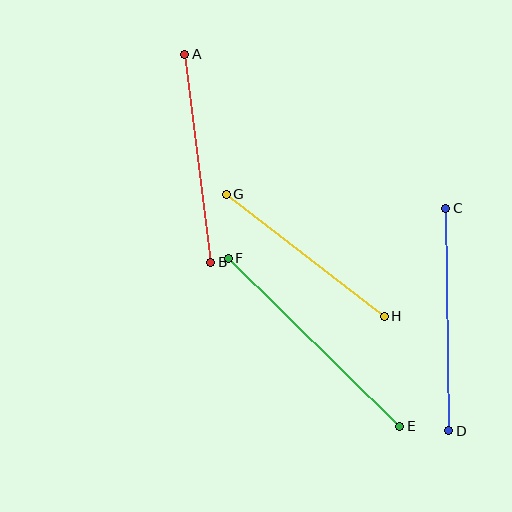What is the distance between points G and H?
The distance is approximately 199 pixels.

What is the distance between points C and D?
The distance is approximately 222 pixels.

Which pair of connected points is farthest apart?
Points E and F are farthest apart.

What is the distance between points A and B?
The distance is approximately 209 pixels.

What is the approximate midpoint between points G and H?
The midpoint is at approximately (305, 255) pixels.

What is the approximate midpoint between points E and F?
The midpoint is at approximately (314, 342) pixels.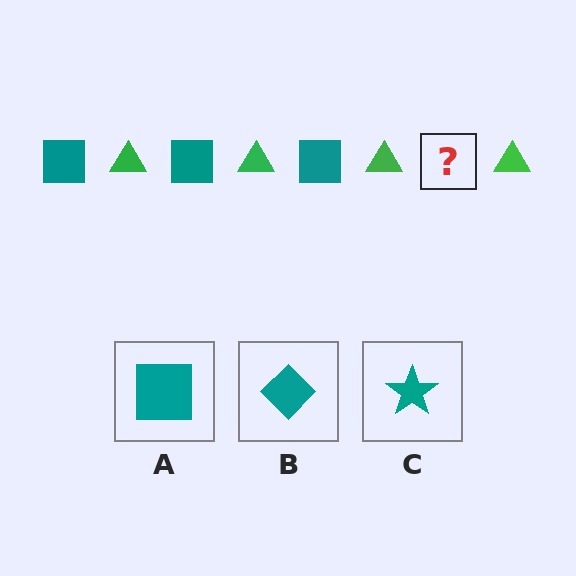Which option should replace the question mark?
Option A.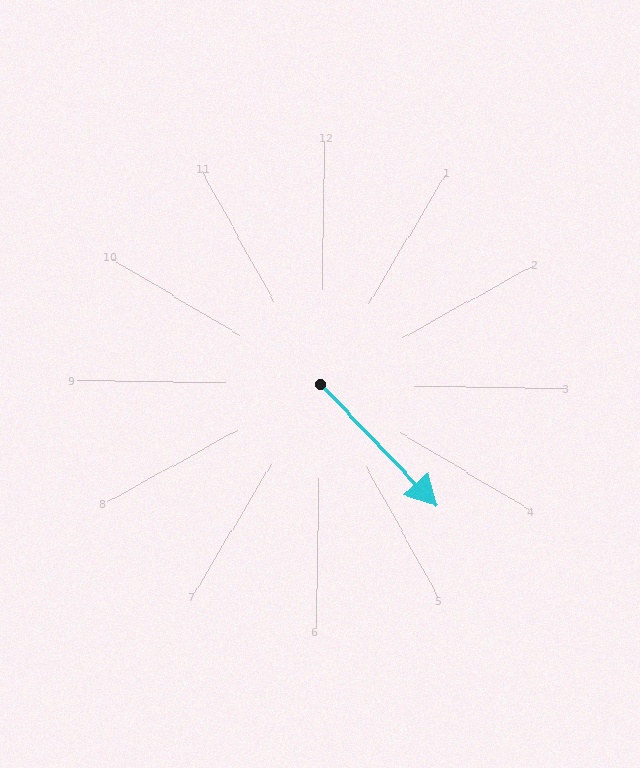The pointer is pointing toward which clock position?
Roughly 5 o'clock.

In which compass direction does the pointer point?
Southeast.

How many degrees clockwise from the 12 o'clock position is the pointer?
Approximately 135 degrees.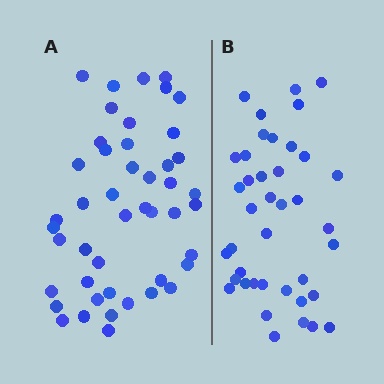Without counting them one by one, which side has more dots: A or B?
Region A (the left region) has more dots.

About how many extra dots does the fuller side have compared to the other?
Region A has about 6 more dots than region B.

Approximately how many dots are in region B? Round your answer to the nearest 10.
About 40 dots.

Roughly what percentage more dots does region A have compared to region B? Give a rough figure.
About 15% more.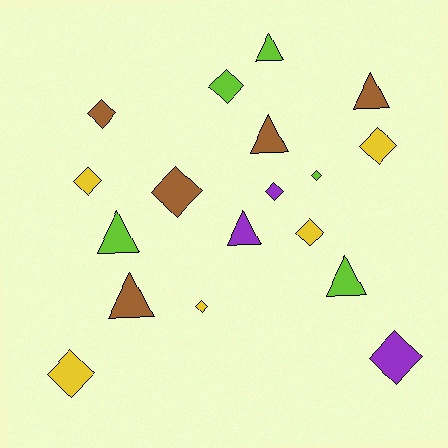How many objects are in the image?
There are 18 objects.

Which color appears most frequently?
Yellow, with 5 objects.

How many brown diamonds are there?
There are 2 brown diamonds.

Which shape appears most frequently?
Diamond, with 11 objects.